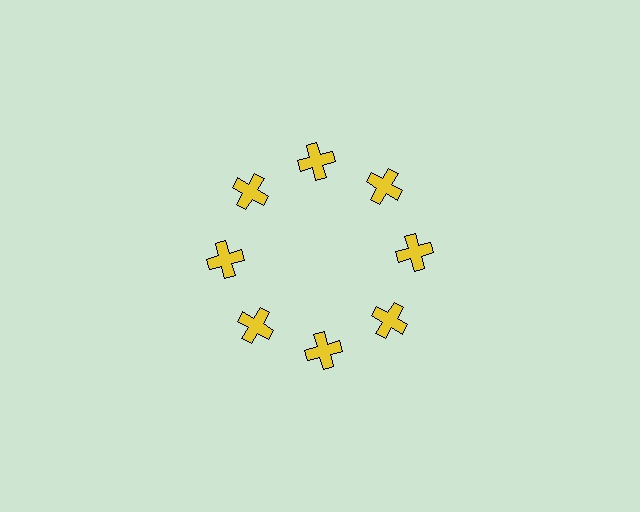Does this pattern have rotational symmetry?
Yes, this pattern has 8-fold rotational symmetry. It looks the same after rotating 45 degrees around the center.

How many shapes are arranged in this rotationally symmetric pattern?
There are 8 shapes, arranged in 8 groups of 1.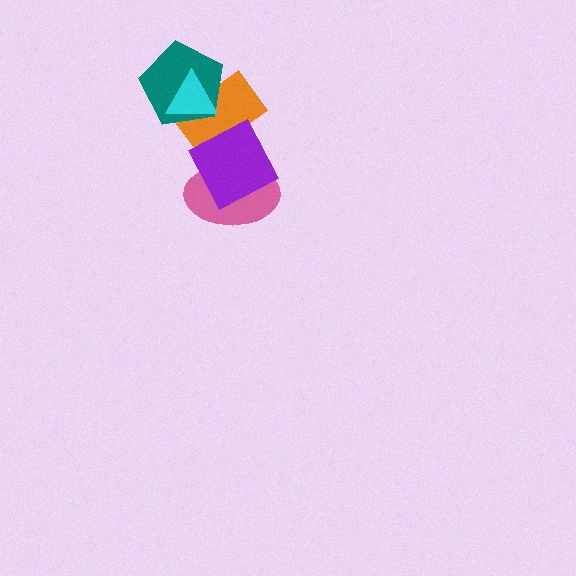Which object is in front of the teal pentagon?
The cyan triangle is in front of the teal pentagon.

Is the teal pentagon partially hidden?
Yes, it is partially covered by another shape.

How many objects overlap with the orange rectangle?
3 objects overlap with the orange rectangle.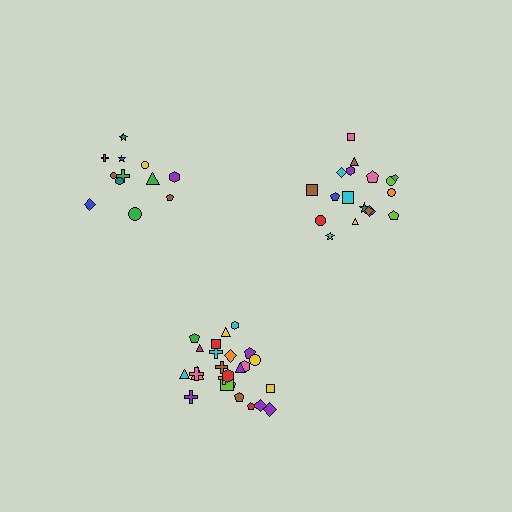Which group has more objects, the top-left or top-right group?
The top-right group.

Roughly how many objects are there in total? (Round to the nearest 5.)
Roughly 55 objects in total.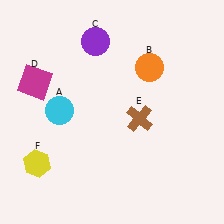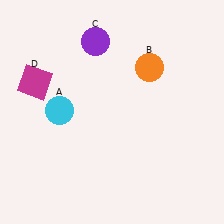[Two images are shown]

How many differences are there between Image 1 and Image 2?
There are 2 differences between the two images.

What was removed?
The brown cross (E), the yellow hexagon (F) were removed in Image 2.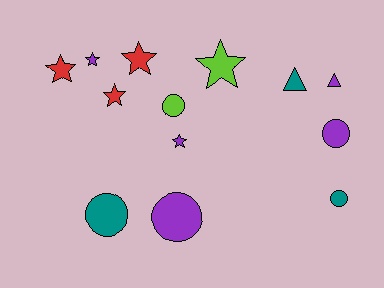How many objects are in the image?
There are 13 objects.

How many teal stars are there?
There are no teal stars.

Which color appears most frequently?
Purple, with 5 objects.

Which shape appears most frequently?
Star, with 6 objects.